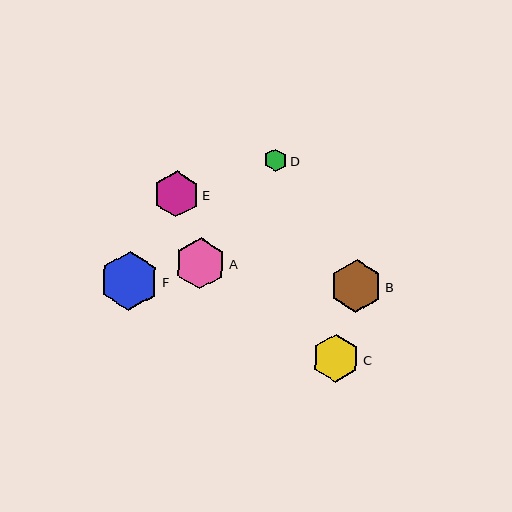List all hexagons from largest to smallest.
From largest to smallest: F, B, A, C, E, D.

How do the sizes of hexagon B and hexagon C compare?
Hexagon B and hexagon C are approximately the same size.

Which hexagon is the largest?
Hexagon F is the largest with a size of approximately 59 pixels.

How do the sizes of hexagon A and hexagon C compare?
Hexagon A and hexagon C are approximately the same size.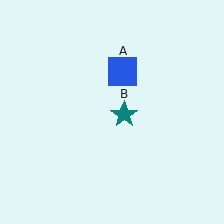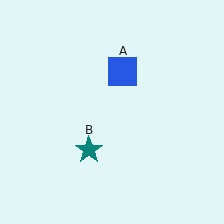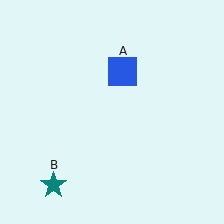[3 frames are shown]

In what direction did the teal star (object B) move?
The teal star (object B) moved down and to the left.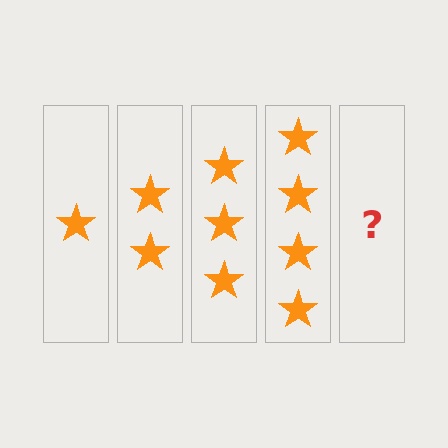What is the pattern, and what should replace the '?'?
The pattern is that each step adds one more star. The '?' should be 5 stars.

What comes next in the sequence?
The next element should be 5 stars.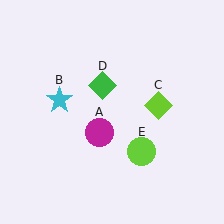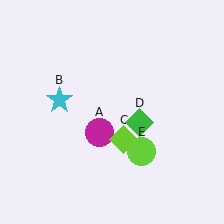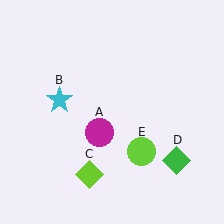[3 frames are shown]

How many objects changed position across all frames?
2 objects changed position: lime diamond (object C), green diamond (object D).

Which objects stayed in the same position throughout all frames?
Magenta circle (object A) and cyan star (object B) and lime circle (object E) remained stationary.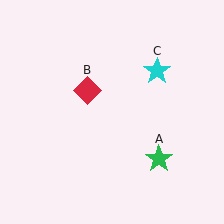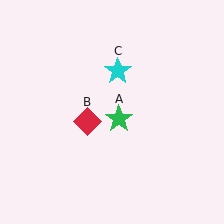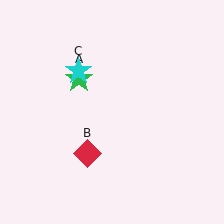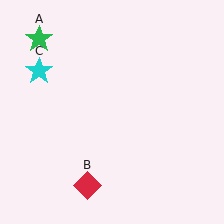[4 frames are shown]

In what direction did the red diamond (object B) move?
The red diamond (object B) moved down.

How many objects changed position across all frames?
3 objects changed position: green star (object A), red diamond (object B), cyan star (object C).